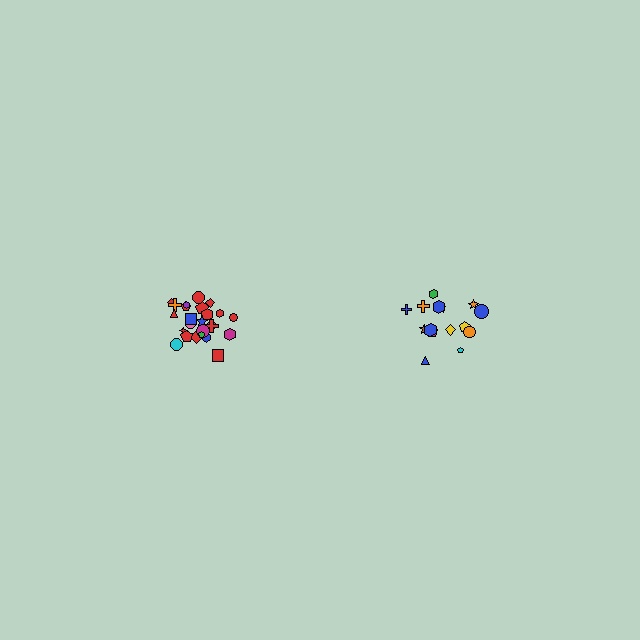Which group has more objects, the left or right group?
The left group.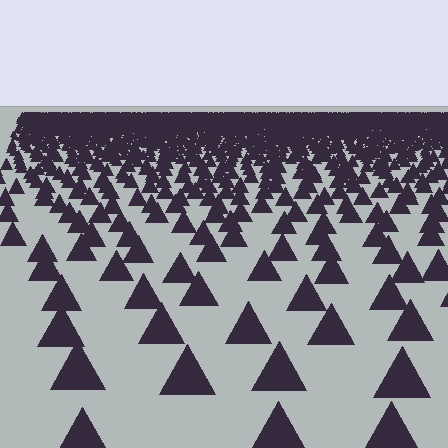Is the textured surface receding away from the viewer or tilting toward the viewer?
The surface is receding away from the viewer. Texture elements get smaller and denser toward the top.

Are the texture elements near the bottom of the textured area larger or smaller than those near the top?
Larger. Near the bottom, elements are closer to the viewer and appear at a bigger on-screen size.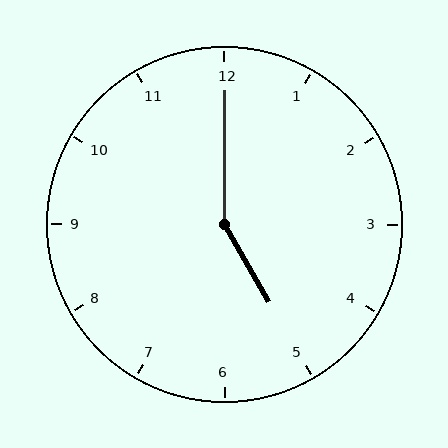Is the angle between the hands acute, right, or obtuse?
It is obtuse.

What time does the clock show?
5:00.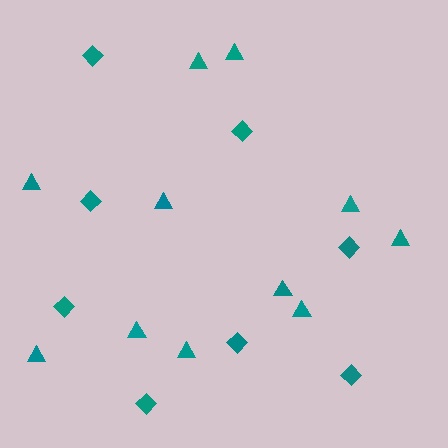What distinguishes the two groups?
There are 2 groups: one group of diamonds (8) and one group of triangles (11).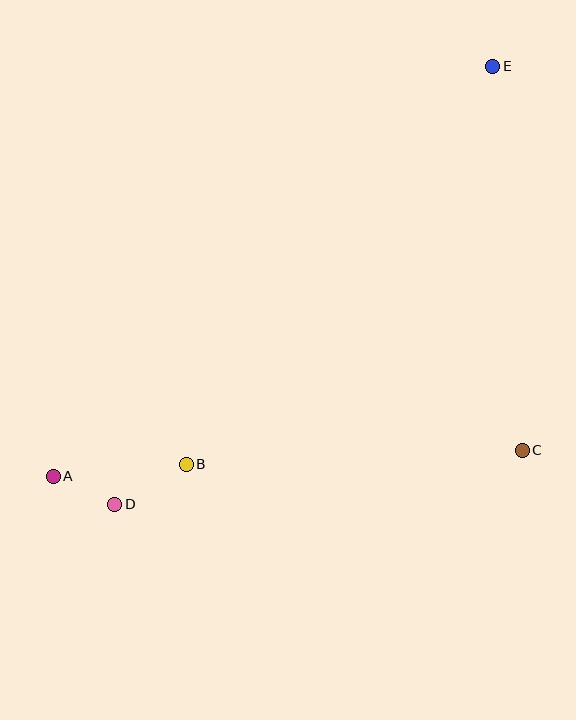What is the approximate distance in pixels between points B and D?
The distance between B and D is approximately 82 pixels.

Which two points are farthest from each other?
Points A and E are farthest from each other.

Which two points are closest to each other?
Points A and D are closest to each other.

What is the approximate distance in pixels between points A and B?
The distance between A and B is approximately 134 pixels.